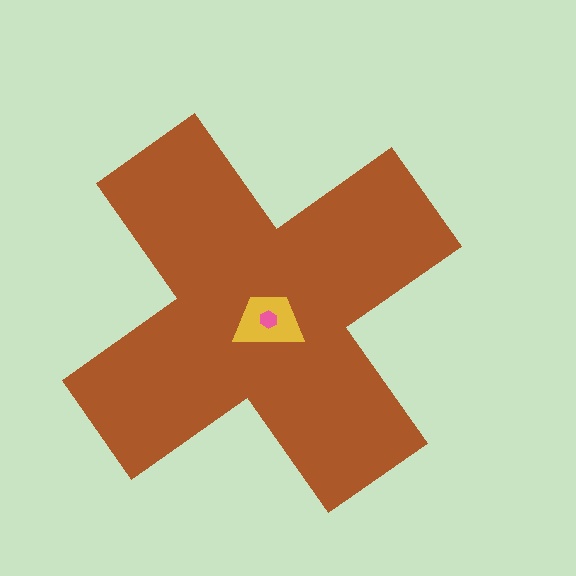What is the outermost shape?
The brown cross.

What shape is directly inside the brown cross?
The yellow trapezoid.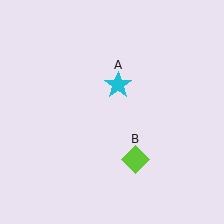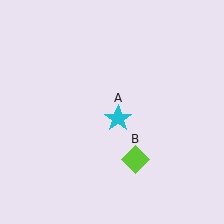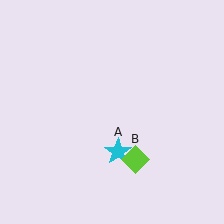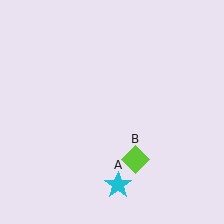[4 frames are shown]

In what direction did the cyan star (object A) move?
The cyan star (object A) moved down.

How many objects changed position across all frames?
1 object changed position: cyan star (object A).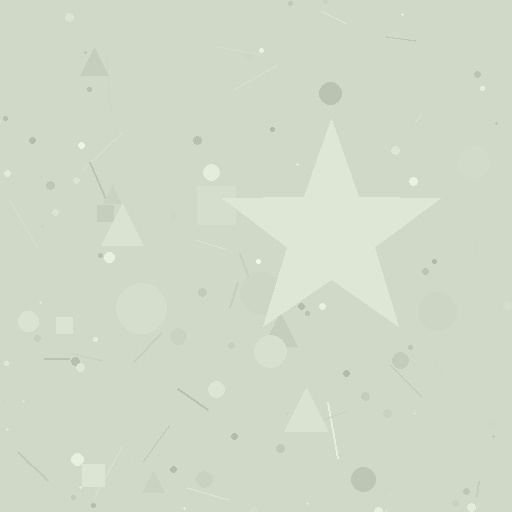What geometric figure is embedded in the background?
A star is embedded in the background.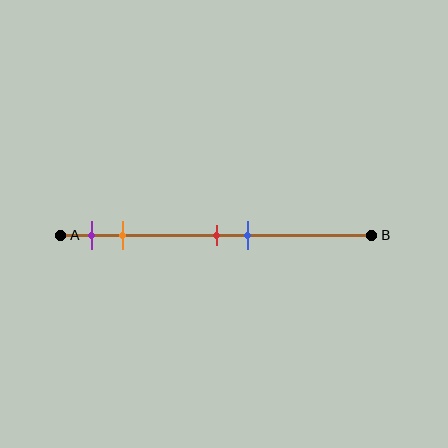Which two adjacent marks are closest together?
The red and blue marks are the closest adjacent pair.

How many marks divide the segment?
There are 4 marks dividing the segment.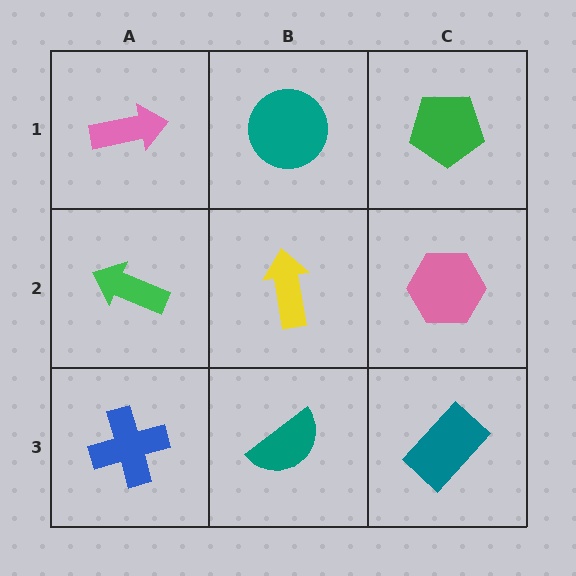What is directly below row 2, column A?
A blue cross.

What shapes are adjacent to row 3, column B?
A yellow arrow (row 2, column B), a blue cross (row 3, column A), a teal rectangle (row 3, column C).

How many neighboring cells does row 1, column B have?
3.